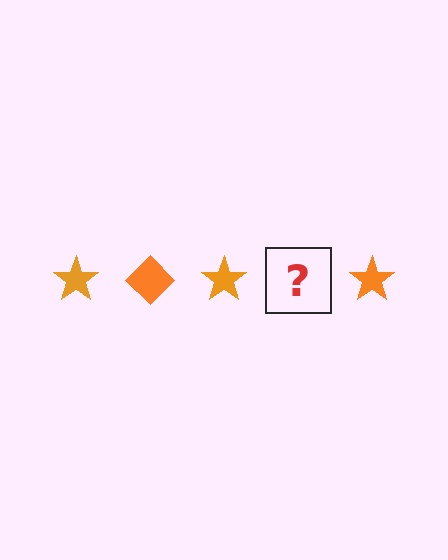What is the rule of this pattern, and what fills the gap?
The rule is that the pattern cycles through star, diamond shapes in orange. The gap should be filled with an orange diamond.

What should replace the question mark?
The question mark should be replaced with an orange diamond.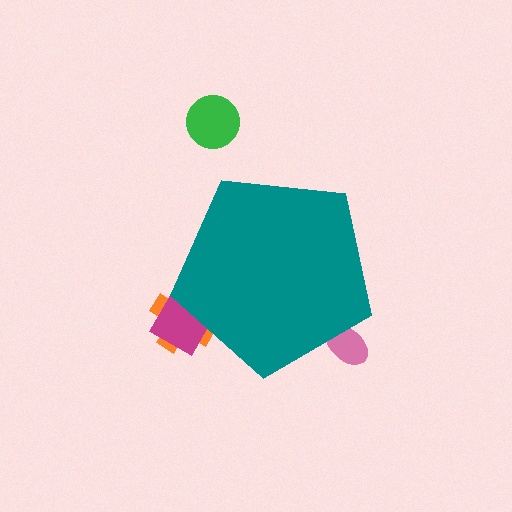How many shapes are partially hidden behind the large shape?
3 shapes are partially hidden.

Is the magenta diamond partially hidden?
Yes, the magenta diamond is partially hidden behind the teal pentagon.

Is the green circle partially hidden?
No, the green circle is fully visible.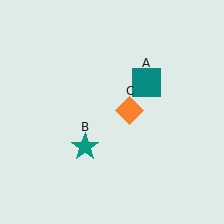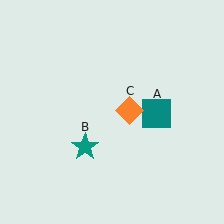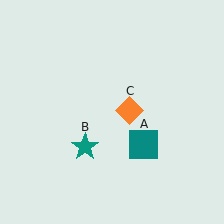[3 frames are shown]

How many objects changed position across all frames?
1 object changed position: teal square (object A).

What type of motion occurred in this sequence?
The teal square (object A) rotated clockwise around the center of the scene.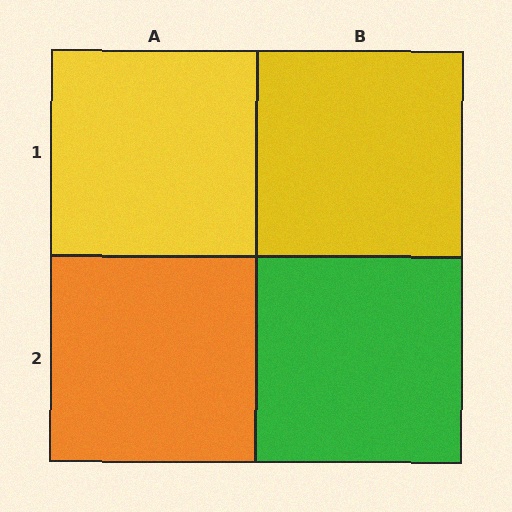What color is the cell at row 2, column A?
Orange.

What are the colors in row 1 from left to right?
Yellow, yellow.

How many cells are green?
1 cell is green.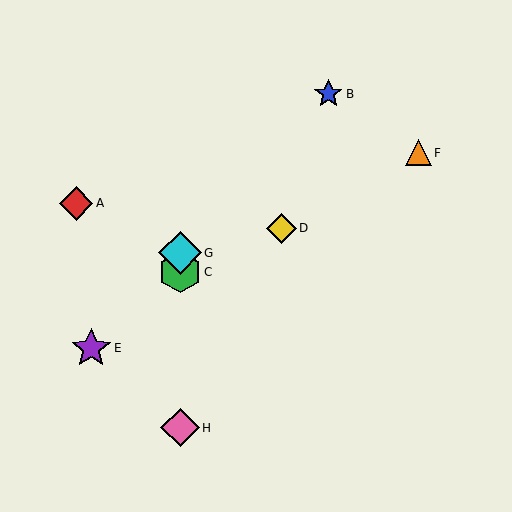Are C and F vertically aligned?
No, C is at x≈180 and F is at x≈419.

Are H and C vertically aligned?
Yes, both are at x≈180.